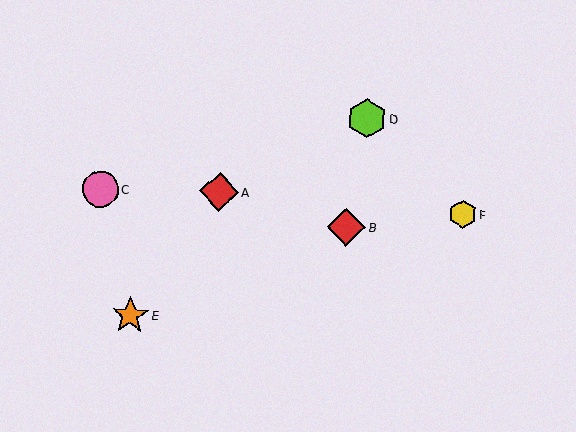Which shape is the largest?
The red diamond (labeled A) is the largest.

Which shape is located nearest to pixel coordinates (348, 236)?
The red diamond (labeled B) at (346, 227) is nearest to that location.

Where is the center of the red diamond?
The center of the red diamond is at (346, 227).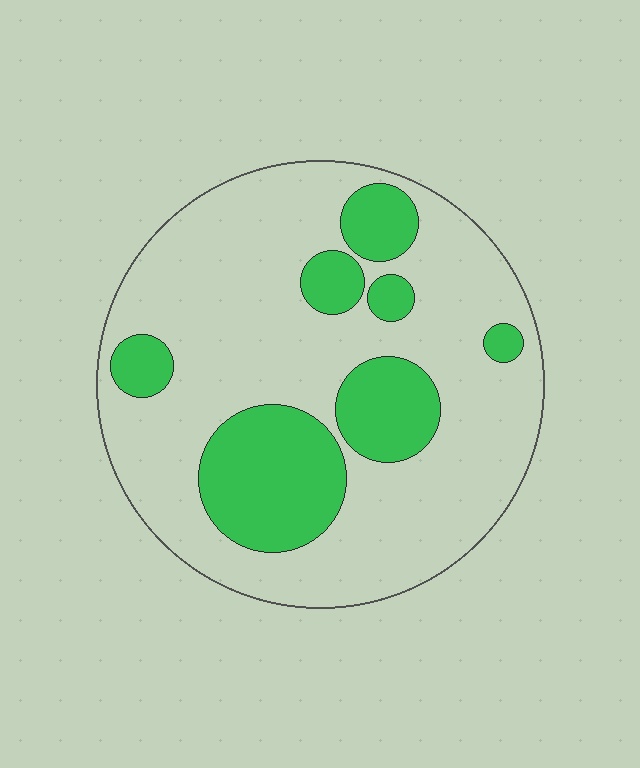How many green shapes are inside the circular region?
7.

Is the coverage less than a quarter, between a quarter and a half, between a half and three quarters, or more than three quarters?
Between a quarter and a half.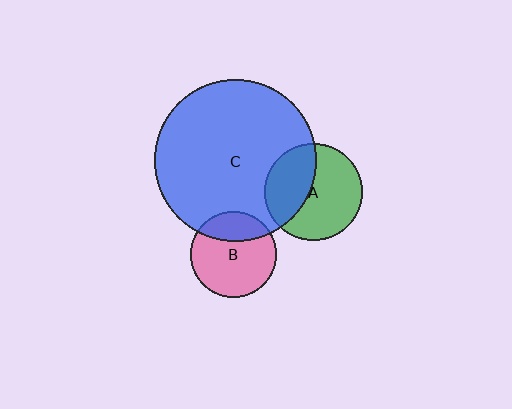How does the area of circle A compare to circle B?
Approximately 1.3 times.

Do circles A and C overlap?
Yes.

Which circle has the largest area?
Circle C (blue).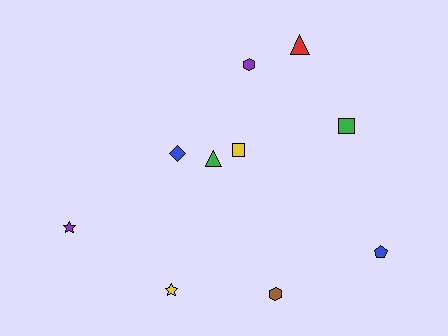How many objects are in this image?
There are 10 objects.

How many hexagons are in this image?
There are 2 hexagons.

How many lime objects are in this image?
There are no lime objects.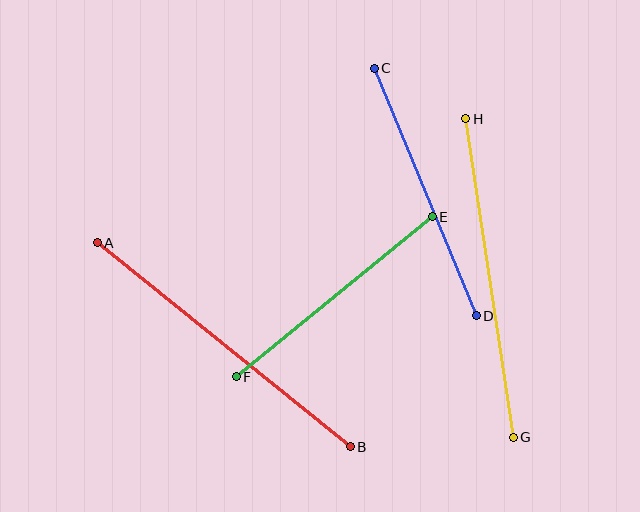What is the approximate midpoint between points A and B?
The midpoint is at approximately (224, 345) pixels.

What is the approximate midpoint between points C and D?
The midpoint is at approximately (425, 192) pixels.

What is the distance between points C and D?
The distance is approximately 268 pixels.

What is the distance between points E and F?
The distance is approximately 253 pixels.